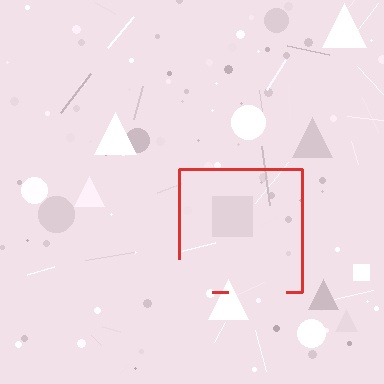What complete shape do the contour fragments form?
The contour fragments form a square.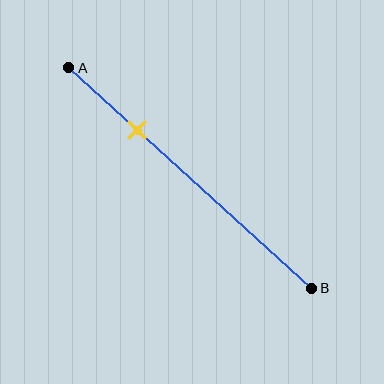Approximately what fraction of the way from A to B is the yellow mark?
The yellow mark is approximately 30% of the way from A to B.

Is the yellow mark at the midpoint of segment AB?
No, the mark is at about 30% from A, not at the 50% midpoint.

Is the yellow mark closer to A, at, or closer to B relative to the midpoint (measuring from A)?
The yellow mark is closer to point A than the midpoint of segment AB.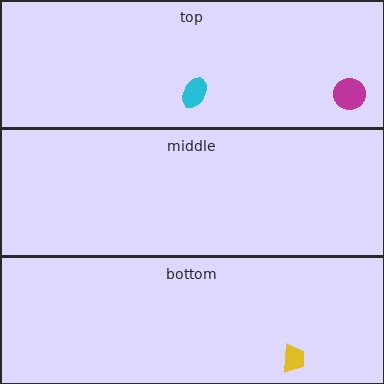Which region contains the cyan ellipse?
The top region.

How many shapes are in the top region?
2.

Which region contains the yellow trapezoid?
The bottom region.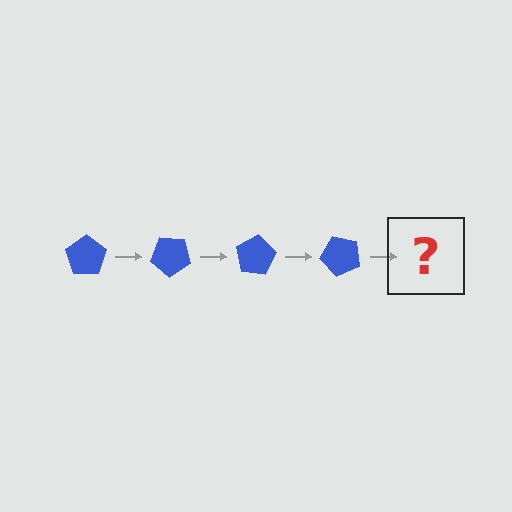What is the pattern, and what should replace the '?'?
The pattern is that the pentagon rotates 40 degrees each step. The '?' should be a blue pentagon rotated 160 degrees.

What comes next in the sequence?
The next element should be a blue pentagon rotated 160 degrees.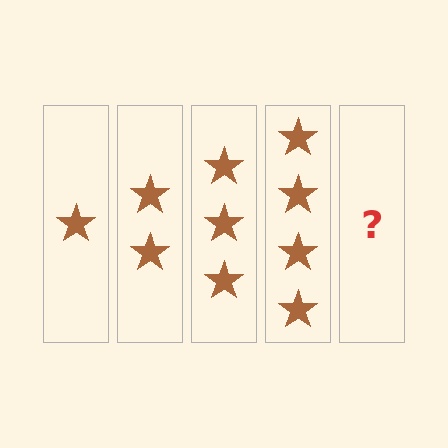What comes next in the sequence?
The next element should be 5 stars.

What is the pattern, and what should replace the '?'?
The pattern is that each step adds one more star. The '?' should be 5 stars.